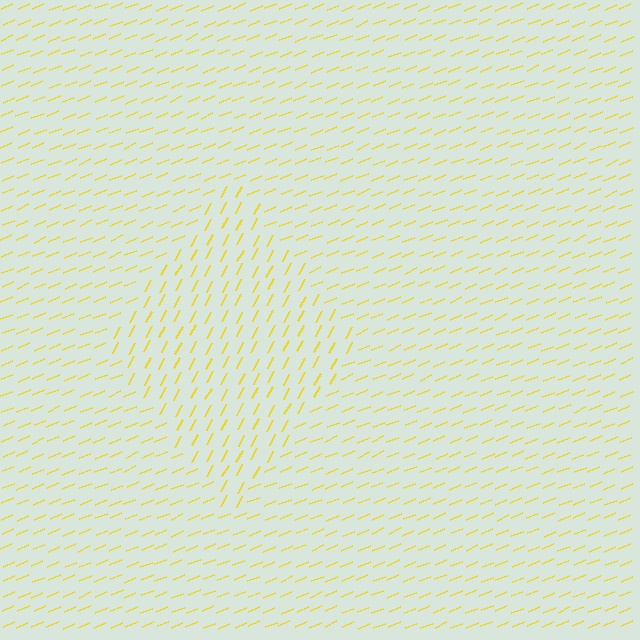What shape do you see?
I see a diamond.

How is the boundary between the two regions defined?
The boundary is defined purely by a change in line orientation (approximately 39 degrees difference). All lines are the same color and thickness.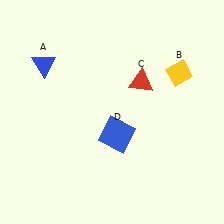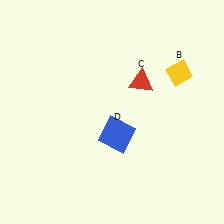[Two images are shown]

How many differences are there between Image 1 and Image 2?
There is 1 difference between the two images.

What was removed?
The blue triangle (A) was removed in Image 2.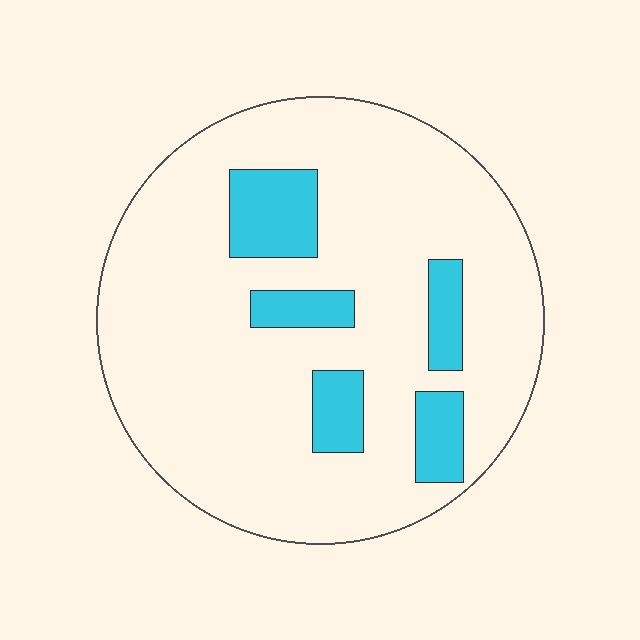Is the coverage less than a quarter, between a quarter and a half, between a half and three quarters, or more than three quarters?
Less than a quarter.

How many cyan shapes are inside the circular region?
5.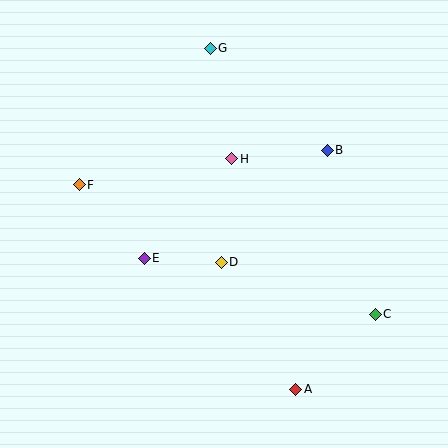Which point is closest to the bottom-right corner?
Point C is closest to the bottom-right corner.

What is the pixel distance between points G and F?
The distance between G and F is 189 pixels.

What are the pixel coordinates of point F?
Point F is at (79, 185).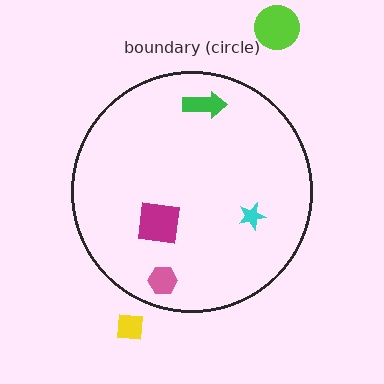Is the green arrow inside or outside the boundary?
Inside.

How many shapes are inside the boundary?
4 inside, 2 outside.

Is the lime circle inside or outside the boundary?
Outside.